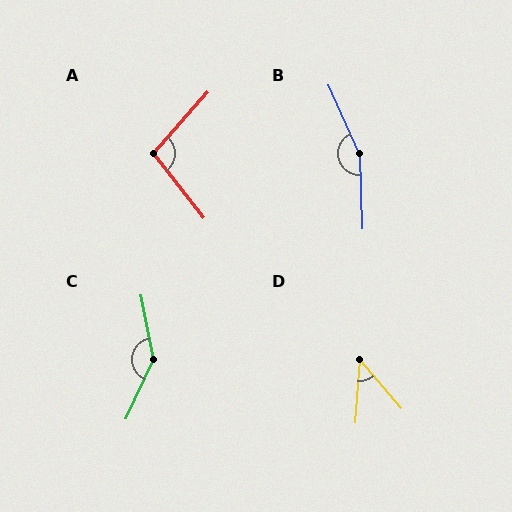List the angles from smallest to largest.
D (44°), A (100°), C (145°), B (158°).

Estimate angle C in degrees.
Approximately 145 degrees.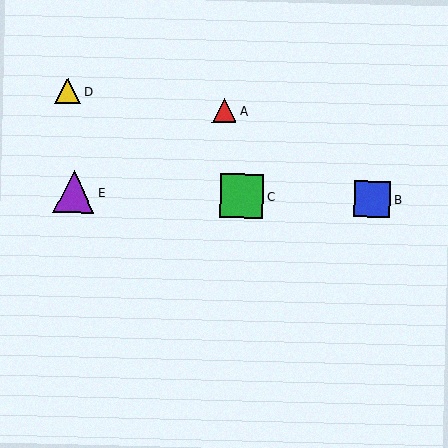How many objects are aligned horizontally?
3 objects (B, C, E) are aligned horizontally.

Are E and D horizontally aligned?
No, E is at y≈192 and D is at y≈91.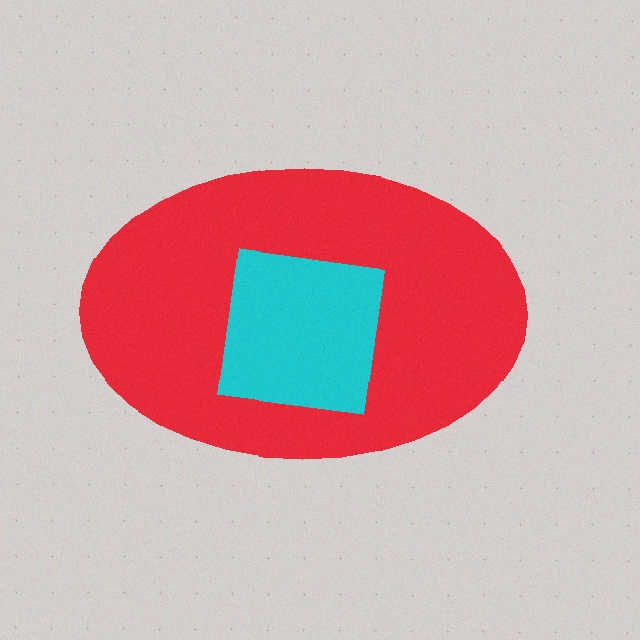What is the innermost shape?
The cyan square.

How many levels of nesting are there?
2.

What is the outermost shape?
The red ellipse.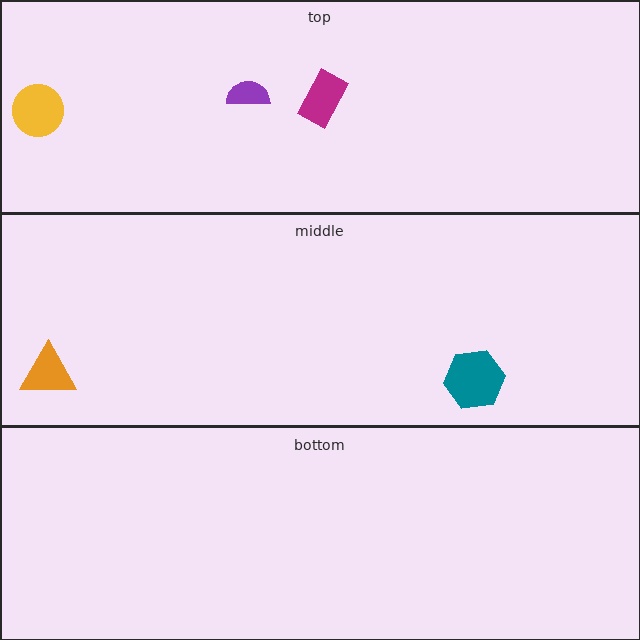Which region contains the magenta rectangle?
The top region.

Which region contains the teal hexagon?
The middle region.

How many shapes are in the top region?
3.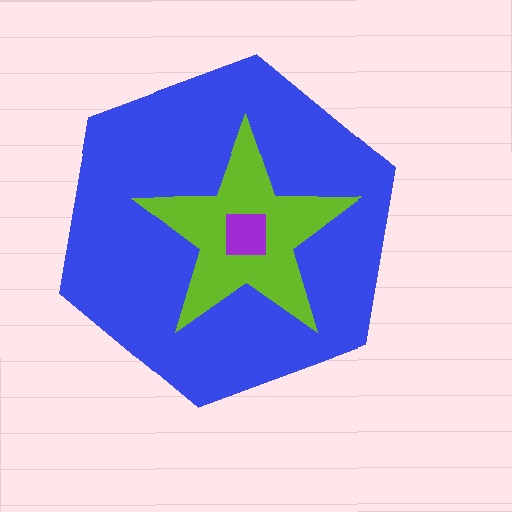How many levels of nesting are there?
3.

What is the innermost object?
The purple square.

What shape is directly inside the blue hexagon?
The lime star.